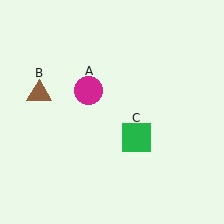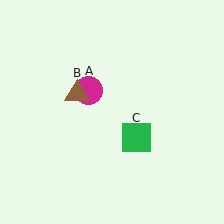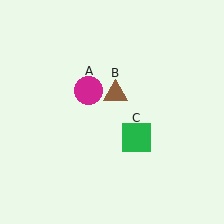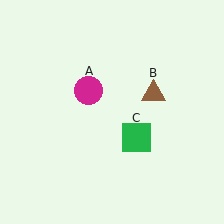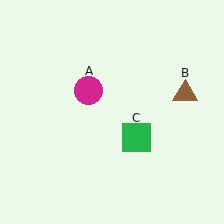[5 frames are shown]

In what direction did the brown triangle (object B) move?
The brown triangle (object B) moved right.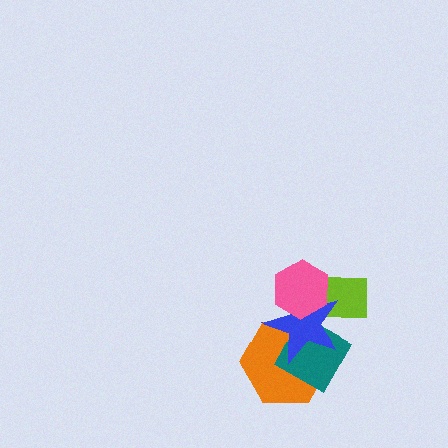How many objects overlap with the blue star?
4 objects overlap with the blue star.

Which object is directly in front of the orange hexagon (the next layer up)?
The teal square is directly in front of the orange hexagon.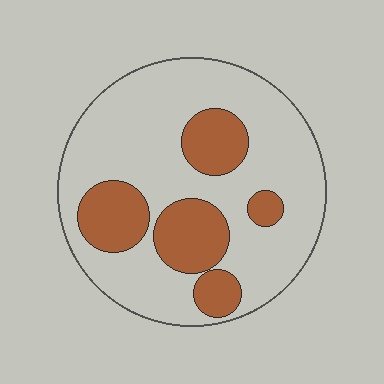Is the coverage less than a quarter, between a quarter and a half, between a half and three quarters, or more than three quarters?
Between a quarter and a half.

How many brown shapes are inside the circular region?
5.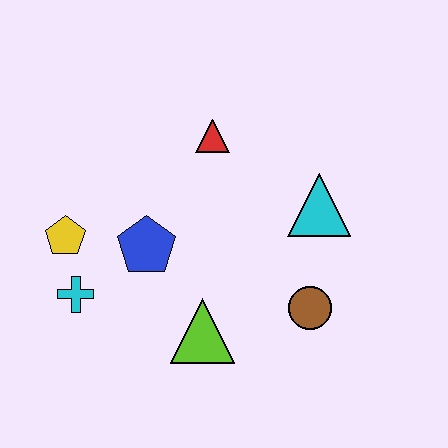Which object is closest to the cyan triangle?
The brown circle is closest to the cyan triangle.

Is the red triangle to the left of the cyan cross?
No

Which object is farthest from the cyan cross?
The cyan triangle is farthest from the cyan cross.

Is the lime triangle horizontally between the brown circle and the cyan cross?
Yes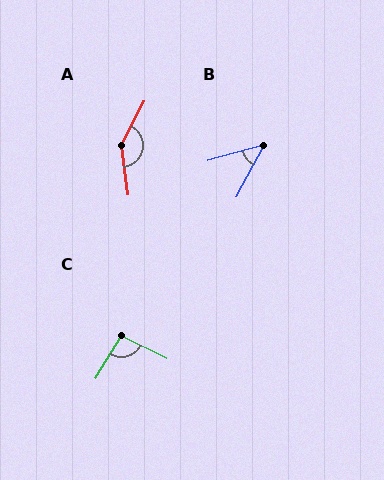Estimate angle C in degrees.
Approximately 95 degrees.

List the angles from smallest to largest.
B (46°), C (95°), A (146°).